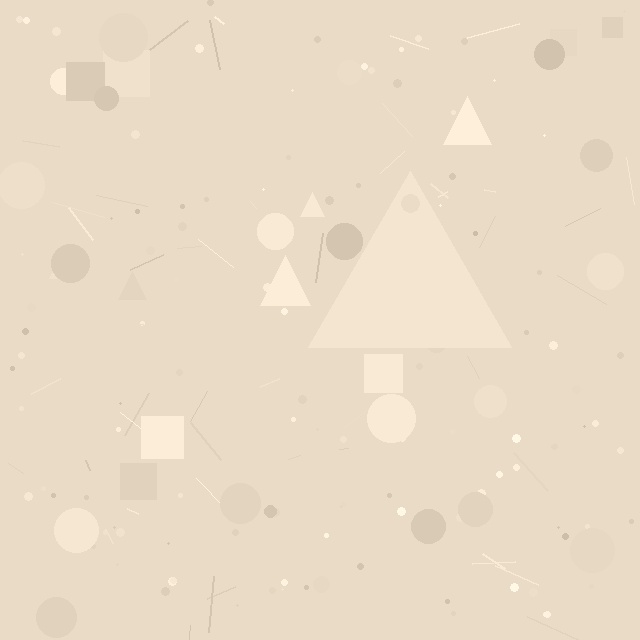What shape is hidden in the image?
A triangle is hidden in the image.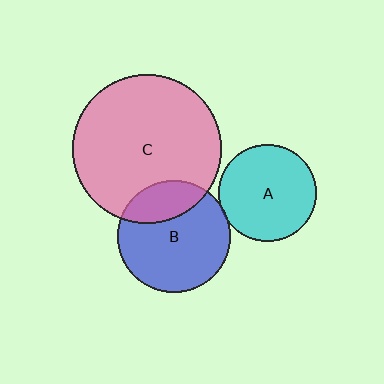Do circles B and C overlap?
Yes.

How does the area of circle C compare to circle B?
Approximately 1.8 times.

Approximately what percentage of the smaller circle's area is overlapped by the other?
Approximately 25%.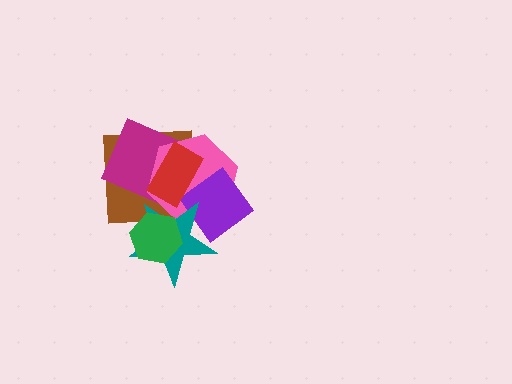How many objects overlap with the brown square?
6 objects overlap with the brown square.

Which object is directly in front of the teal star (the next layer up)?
The green hexagon is directly in front of the teal star.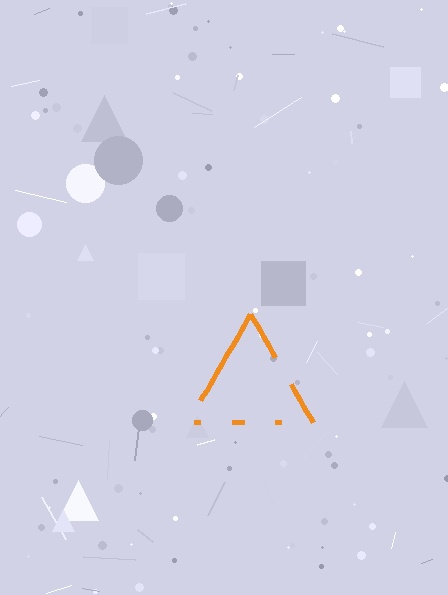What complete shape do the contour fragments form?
The contour fragments form a triangle.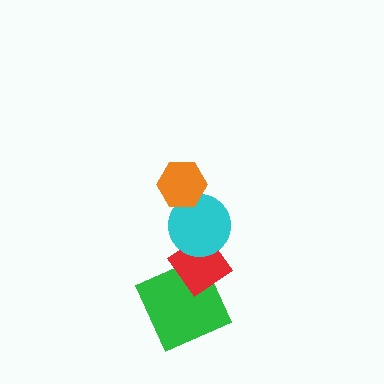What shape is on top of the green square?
The red diamond is on top of the green square.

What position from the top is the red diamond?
The red diamond is 3rd from the top.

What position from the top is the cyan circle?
The cyan circle is 2nd from the top.